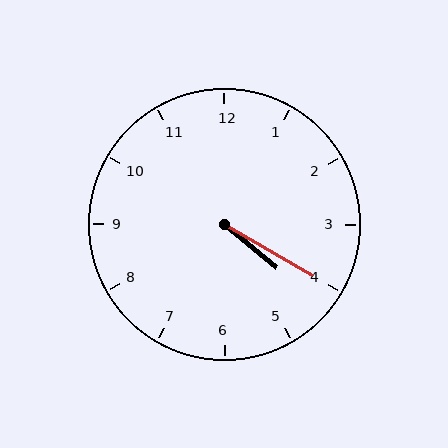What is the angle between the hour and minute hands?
Approximately 10 degrees.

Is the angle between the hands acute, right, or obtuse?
It is acute.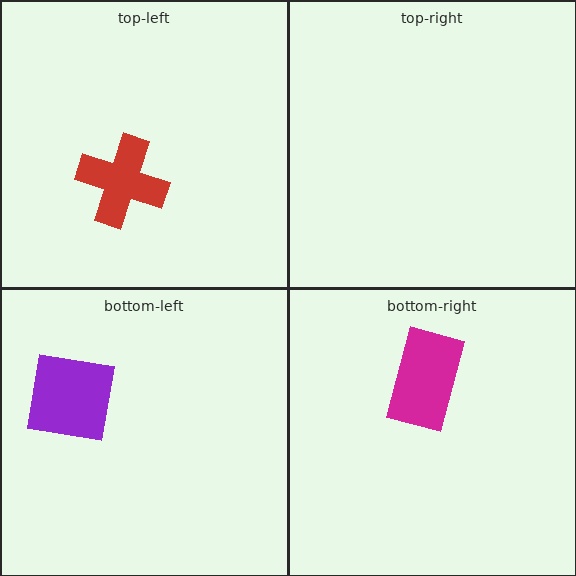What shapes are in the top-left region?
The red cross.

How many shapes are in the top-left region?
1.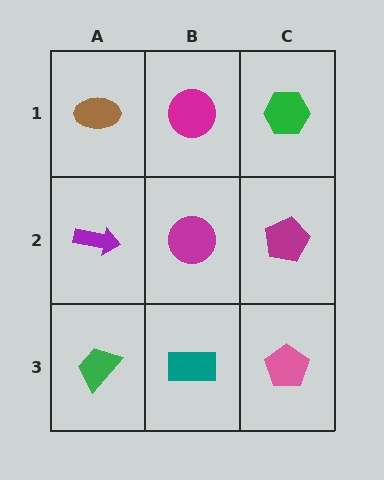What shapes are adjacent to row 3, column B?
A magenta circle (row 2, column B), a green trapezoid (row 3, column A), a pink pentagon (row 3, column C).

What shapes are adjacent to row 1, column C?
A magenta pentagon (row 2, column C), a magenta circle (row 1, column B).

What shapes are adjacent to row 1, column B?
A magenta circle (row 2, column B), a brown ellipse (row 1, column A), a green hexagon (row 1, column C).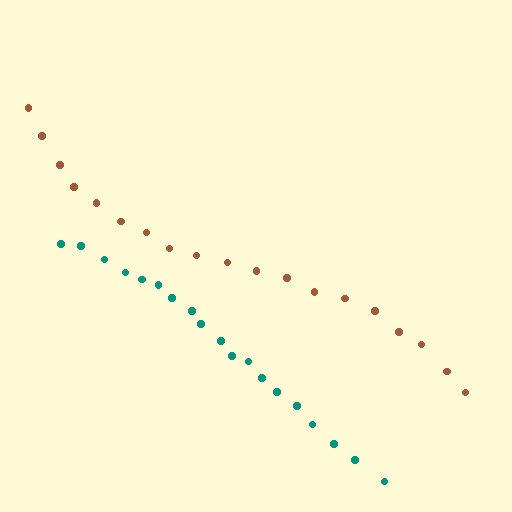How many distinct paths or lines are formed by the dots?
There are 2 distinct paths.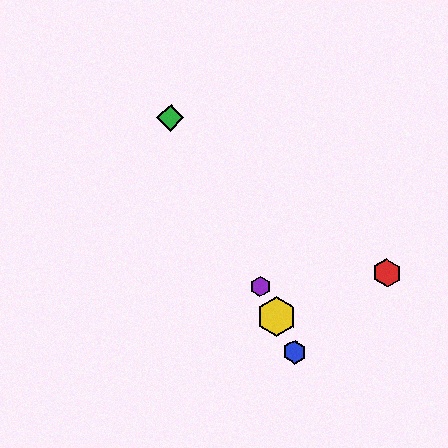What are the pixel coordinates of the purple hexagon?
The purple hexagon is at (260, 286).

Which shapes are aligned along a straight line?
The blue hexagon, the green diamond, the yellow hexagon, the purple hexagon are aligned along a straight line.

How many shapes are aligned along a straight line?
4 shapes (the blue hexagon, the green diamond, the yellow hexagon, the purple hexagon) are aligned along a straight line.